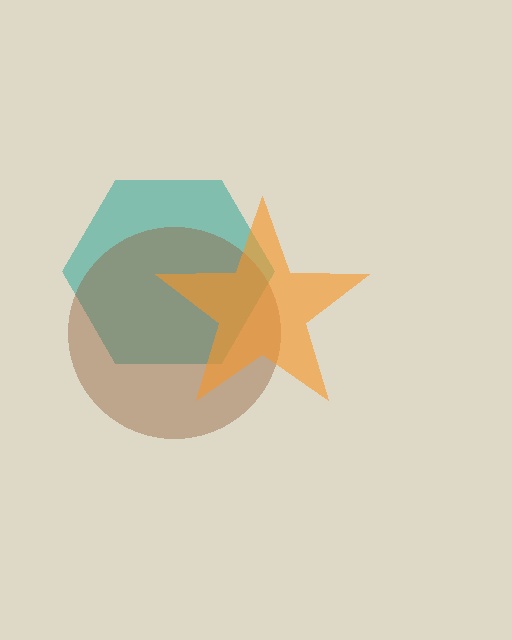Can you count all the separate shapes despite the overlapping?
Yes, there are 3 separate shapes.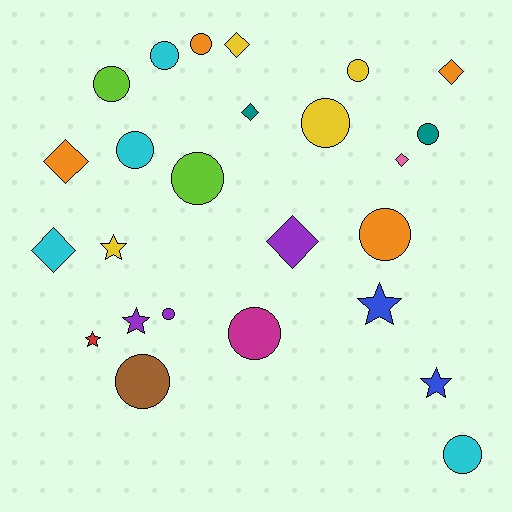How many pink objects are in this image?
There is 1 pink object.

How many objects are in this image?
There are 25 objects.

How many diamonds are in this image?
There are 7 diamonds.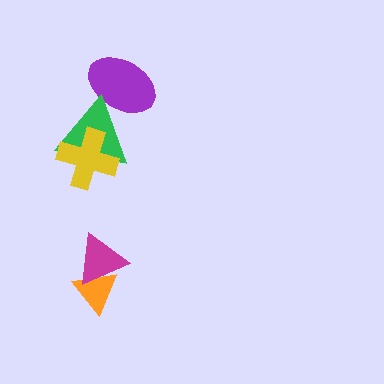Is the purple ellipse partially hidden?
Yes, it is partially covered by another shape.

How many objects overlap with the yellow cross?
1 object overlaps with the yellow cross.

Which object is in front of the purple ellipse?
The green triangle is in front of the purple ellipse.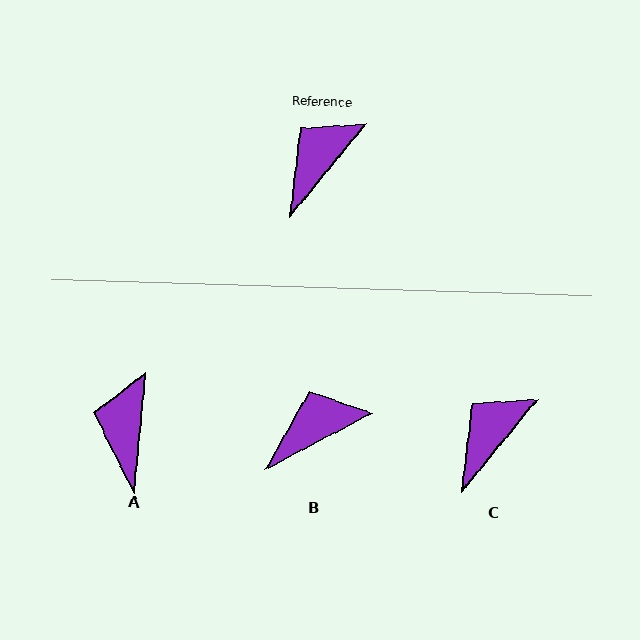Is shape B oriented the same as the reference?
No, it is off by about 23 degrees.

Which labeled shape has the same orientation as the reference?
C.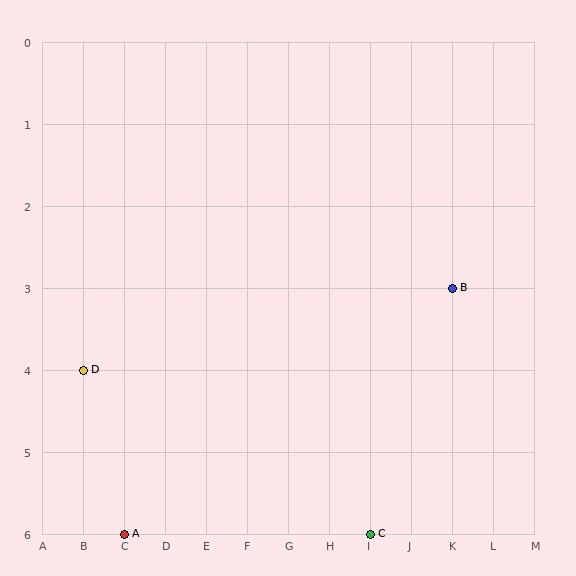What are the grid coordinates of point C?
Point C is at grid coordinates (I, 6).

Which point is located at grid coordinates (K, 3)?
Point B is at (K, 3).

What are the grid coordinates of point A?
Point A is at grid coordinates (C, 6).